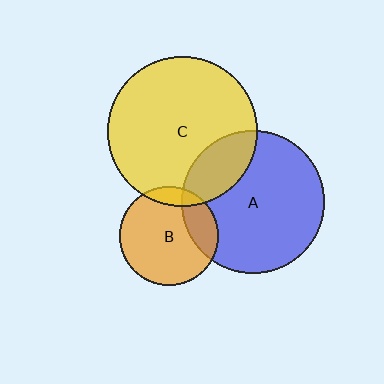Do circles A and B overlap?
Yes.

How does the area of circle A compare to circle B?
Approximately 2.1 times.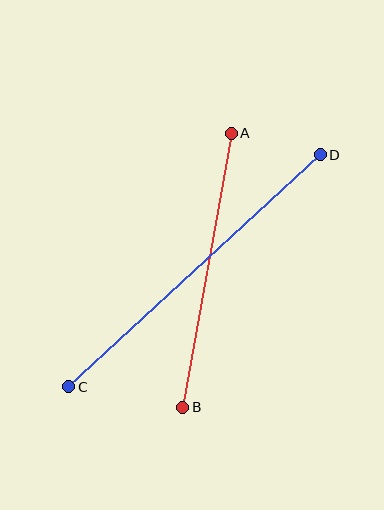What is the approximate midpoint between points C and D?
The midpoint is at approximately (195, 271) pixels.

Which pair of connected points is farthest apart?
Points C and D are farthest apart.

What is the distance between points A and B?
The distance is approximately 278 pixels.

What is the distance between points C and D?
The distance is approximately 342 pixels.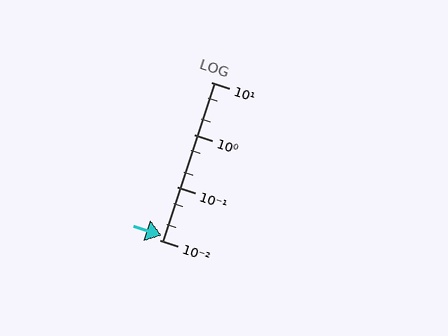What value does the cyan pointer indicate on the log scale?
The pointer indicates approximately 0.012.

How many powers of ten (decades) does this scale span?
The scale spans 3 decades, from 0.01 to 10.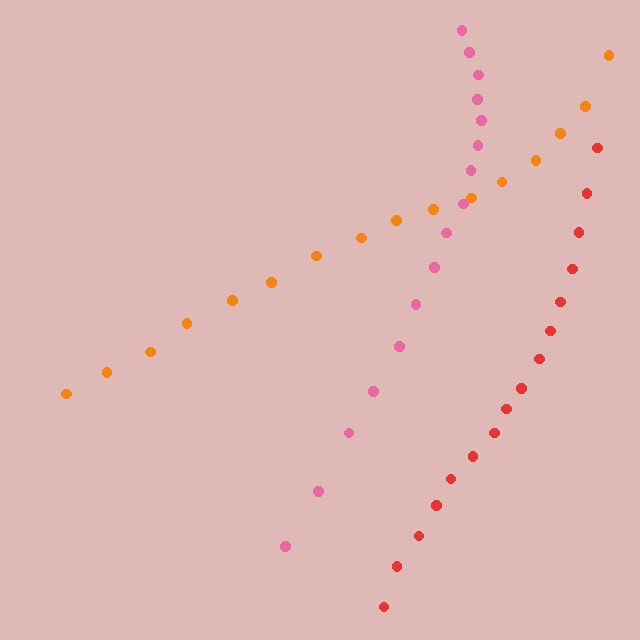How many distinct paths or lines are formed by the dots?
There are 3 distinct paths.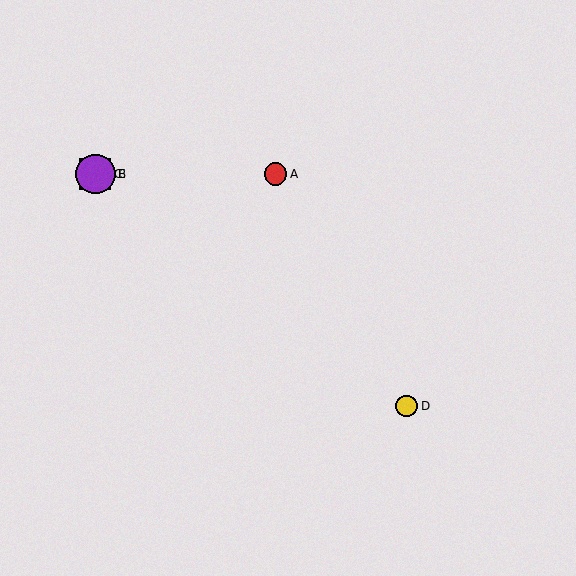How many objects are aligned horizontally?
4 objects (A, B, C, E) are aligned horizontally.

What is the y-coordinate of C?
Object C is at y≈174.